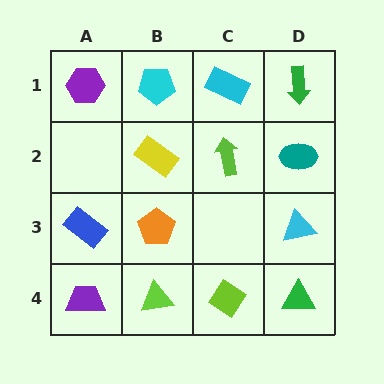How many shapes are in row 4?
4 shapes.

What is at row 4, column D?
A green triangle.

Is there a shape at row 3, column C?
No, that cell is empty.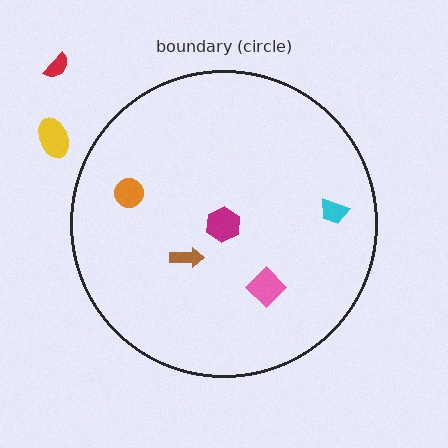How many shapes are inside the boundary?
5 inside, 2 outside.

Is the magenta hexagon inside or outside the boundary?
Inside.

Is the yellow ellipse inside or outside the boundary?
Outside.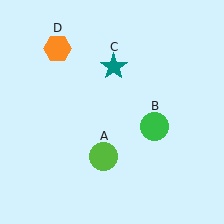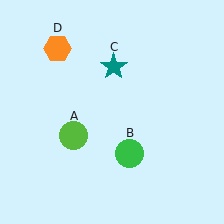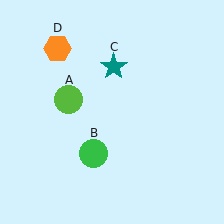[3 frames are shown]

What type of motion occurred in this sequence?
The lime circle (object A), green circle (object B) rotated clockwise around the center of the scene.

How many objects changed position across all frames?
2 objects changed position: lime circle (object A), green circle (object B).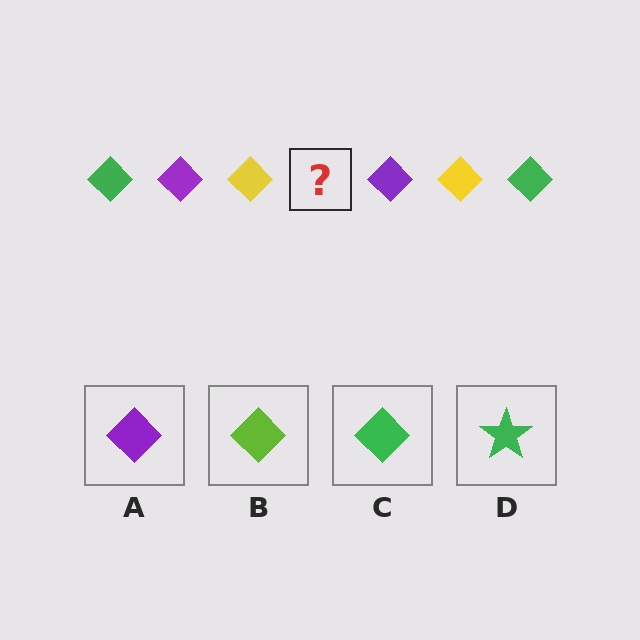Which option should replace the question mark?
Option C.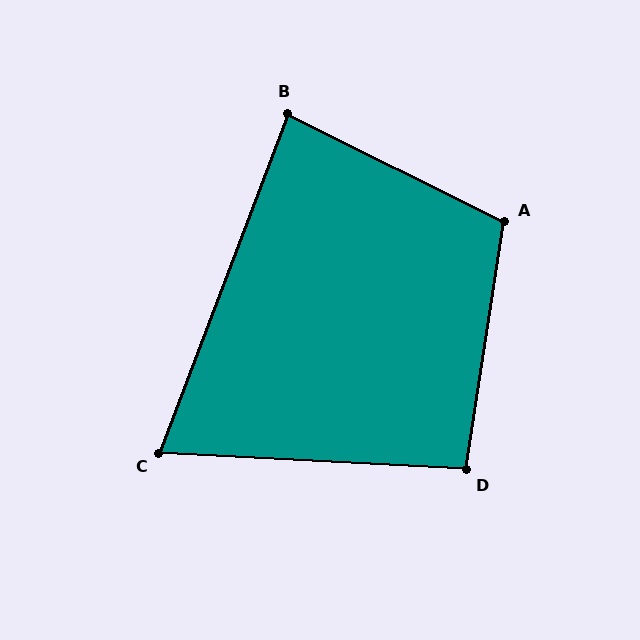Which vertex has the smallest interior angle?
C, at approximately 72 degrees.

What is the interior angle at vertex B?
Approximately 84 degrees (acute).